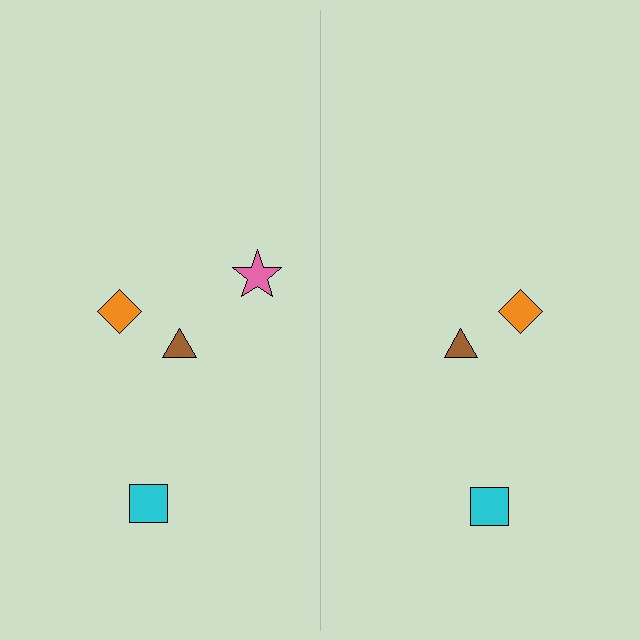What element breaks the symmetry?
A pink star is missing from the right side.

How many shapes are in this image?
There are 7 shapes in this image.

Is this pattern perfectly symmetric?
No, the pattern is not perfectly symmetric. A pink star is missing from the right side.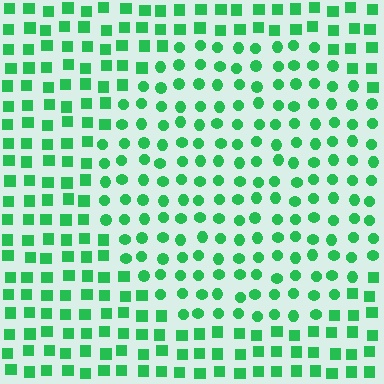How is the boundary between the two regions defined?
The boundary is defined by a change in element shape: circles inside vs. squares outside. All elements share the same color and spacing.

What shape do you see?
I see a circle.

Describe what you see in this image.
The image is filled with small green elements arranged in a uniform grid. A circle-shaped region contains circles, while the surrounding area contains squares. The boundary is defined purely by the change in element shape.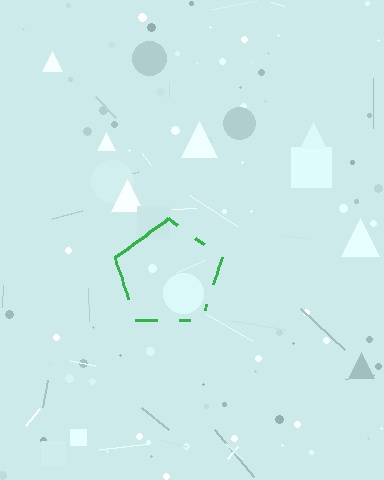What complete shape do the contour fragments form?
The contour fragments form a pentagon.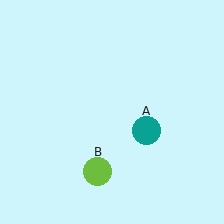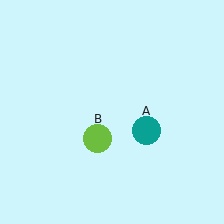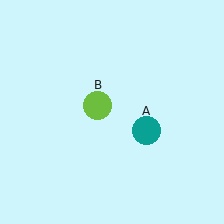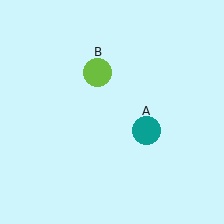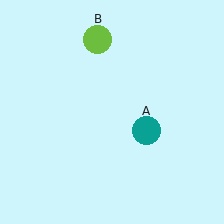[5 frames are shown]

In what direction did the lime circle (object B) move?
The lime circle (object B) moved up.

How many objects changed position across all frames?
1 object changed position: lime circle (object B).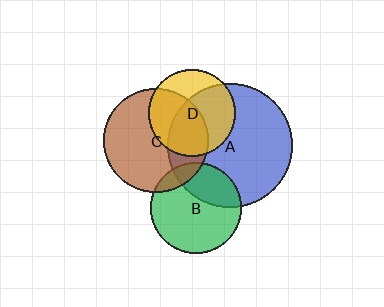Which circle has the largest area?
Circle A (blue).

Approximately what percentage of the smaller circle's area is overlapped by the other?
Approximately 60%.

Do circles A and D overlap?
Yes.